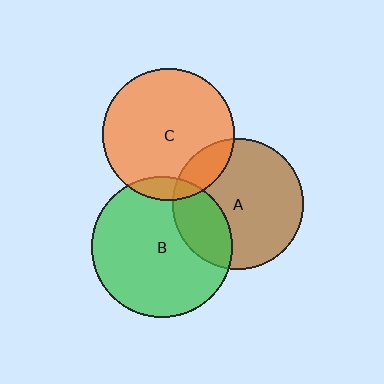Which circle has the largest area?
Circle B (green).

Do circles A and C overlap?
Yes.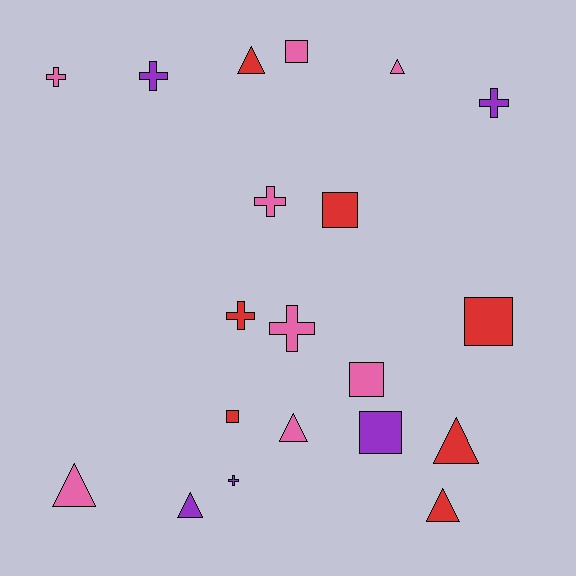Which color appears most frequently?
Pink, with 8 objects.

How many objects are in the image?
There are 20 objects.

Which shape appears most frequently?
Cross, with 7 objects.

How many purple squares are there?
There is 1 purple square.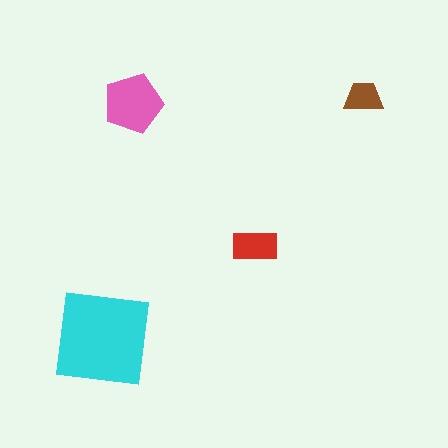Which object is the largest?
The cyan square.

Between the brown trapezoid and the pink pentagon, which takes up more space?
The pink pentagon.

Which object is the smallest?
The brown trapezoid.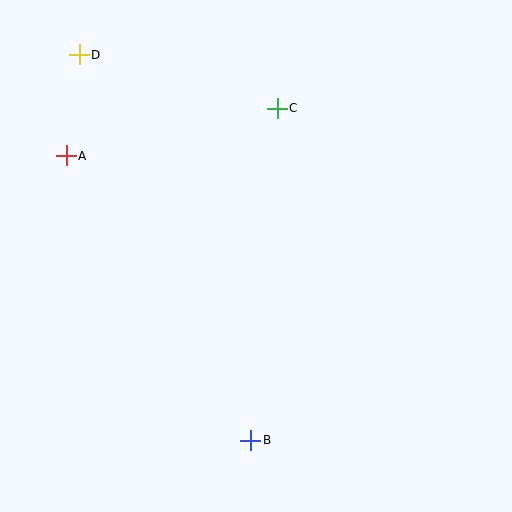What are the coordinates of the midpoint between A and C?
The midpoint between A and C is at (172, 132).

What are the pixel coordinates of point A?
Point A is at (66, 156).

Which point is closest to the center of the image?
Point C at (277, 108) is closest to the center.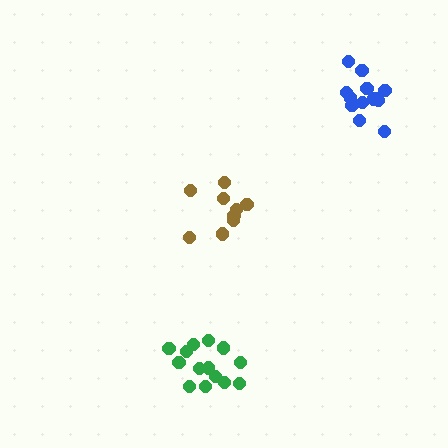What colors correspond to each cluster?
The clusters are colored: green, blue, brown.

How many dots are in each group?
Group 1: 14 dots, Group 2: 13 dots, Group 3: 9 dots (36 total).